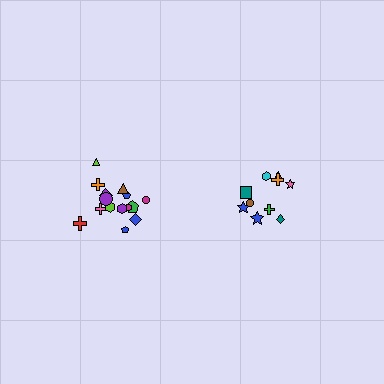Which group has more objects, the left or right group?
The left group.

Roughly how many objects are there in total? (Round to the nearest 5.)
Roughly 25 objects in total.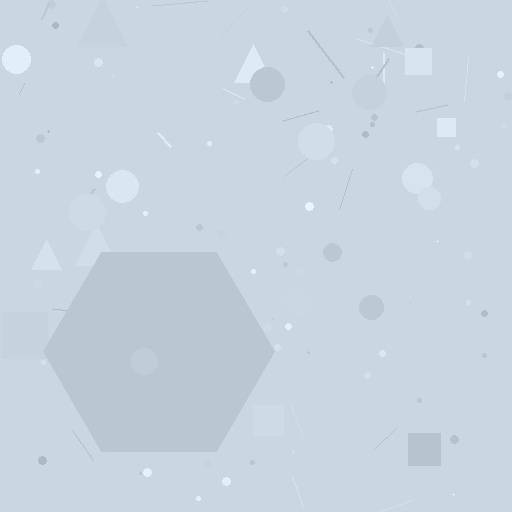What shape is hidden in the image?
A hexagon is hidden in the image.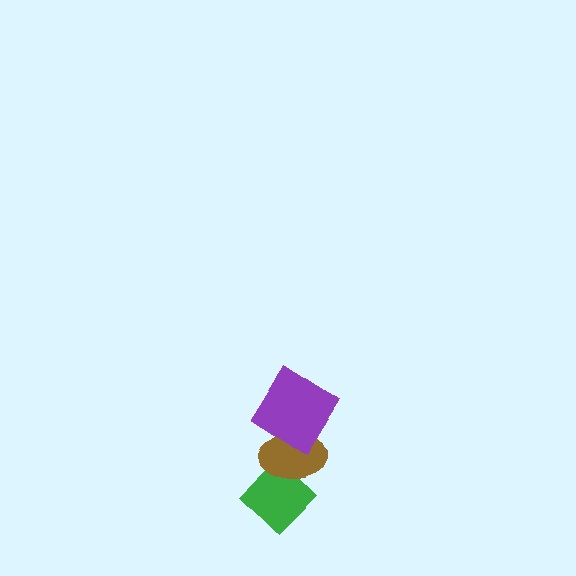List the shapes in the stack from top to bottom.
From top to bottom: the purple diamond, the brown ellipse, the green diamond.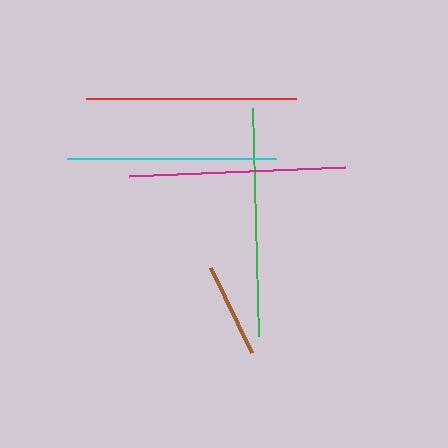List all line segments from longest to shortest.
From longest to shortest: green, magenta, red, cyan, brown.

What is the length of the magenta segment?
The magenta segment is approximately 216 pixels long.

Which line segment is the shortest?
The brown line is the shortest at approximately 94 pixels.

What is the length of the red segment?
The red segment is approximately 209 pixels long.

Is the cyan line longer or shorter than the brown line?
The cyan line is longer than the brown line.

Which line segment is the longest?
The green line is the longest at approximately 228 pixels.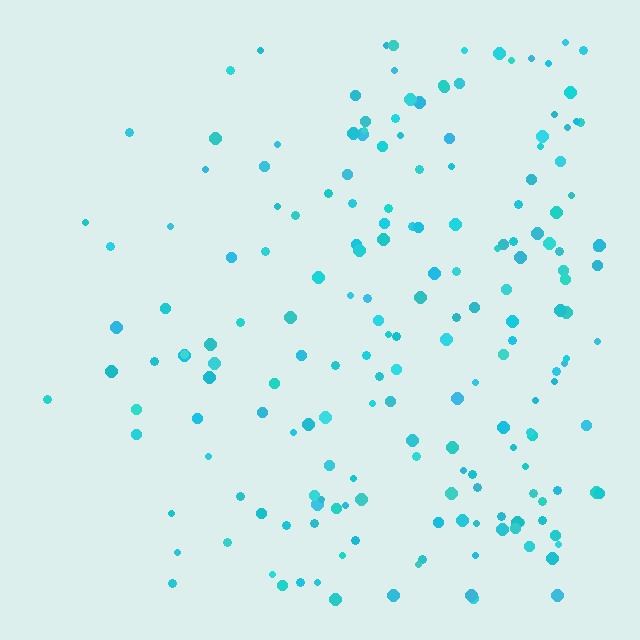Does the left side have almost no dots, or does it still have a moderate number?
Still a moderate number, just noticeably fewer than the right.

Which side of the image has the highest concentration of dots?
The right.